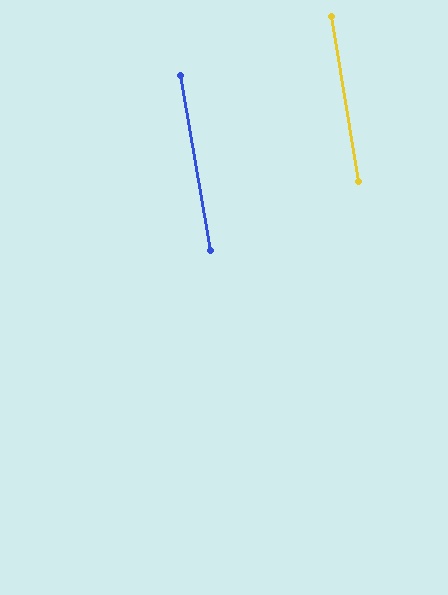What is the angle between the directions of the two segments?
Approximately 0 degrees.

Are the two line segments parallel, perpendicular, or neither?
Parallel — their directions differ by only 0.3°.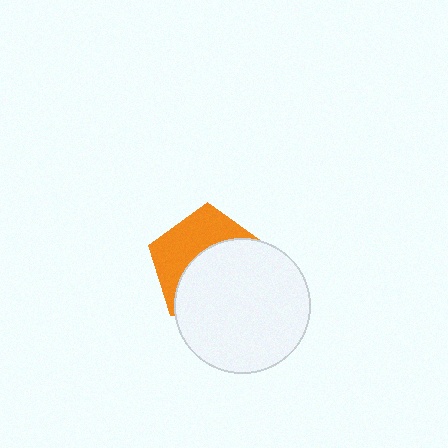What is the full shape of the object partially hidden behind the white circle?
The partially hidden object is an orange pentagon.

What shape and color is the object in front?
The object in front is a white circle.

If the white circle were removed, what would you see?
You would see the complete orange pentagon.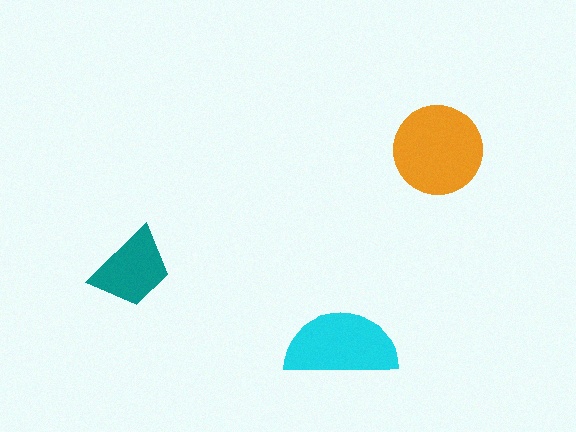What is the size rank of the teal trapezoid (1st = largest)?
3rd.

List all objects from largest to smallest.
The orange circle, the cyan semicircle, the teal trapezoid.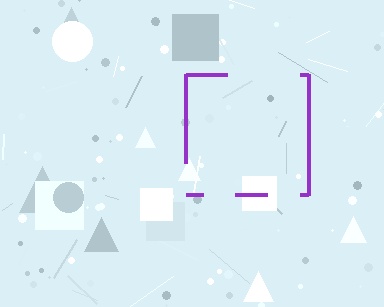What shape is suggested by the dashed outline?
The dashed outline suggests a square.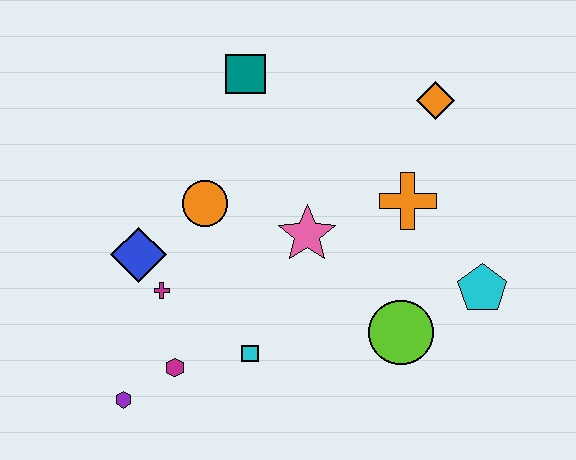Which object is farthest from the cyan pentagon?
The purple hexagon is farthest from the cyan pentagon.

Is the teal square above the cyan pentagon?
Yes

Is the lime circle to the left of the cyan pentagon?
Yes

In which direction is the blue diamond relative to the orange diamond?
The blue diamond is to the left of the orange diamond.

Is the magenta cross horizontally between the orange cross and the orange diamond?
No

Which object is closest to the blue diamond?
The magenta cross is closest to the blue diamond.